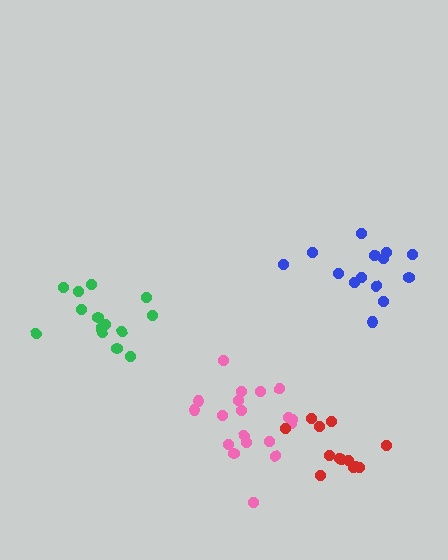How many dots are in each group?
Group 1: 19 dots, Group 2: 13 dots, Group 3: 14 dots, Group 4: 14 dots (60 total).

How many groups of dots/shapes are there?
There are 4 groups.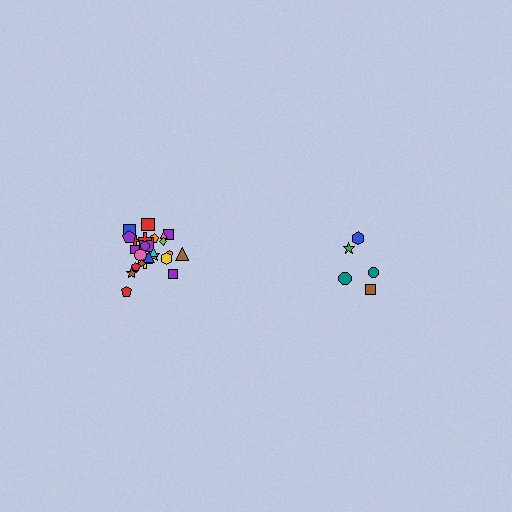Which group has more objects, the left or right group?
The left group.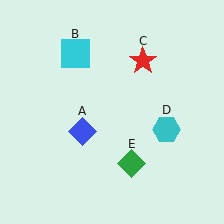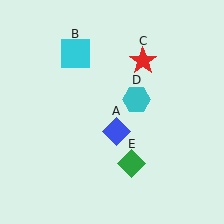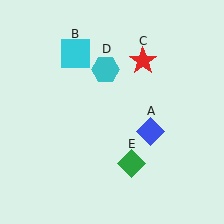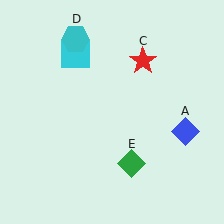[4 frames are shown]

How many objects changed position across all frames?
2 objects changed position: blue diamond (object A), cyan hexagon (object D).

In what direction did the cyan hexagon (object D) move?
The cyan hexagon (object D) moved up and to the left.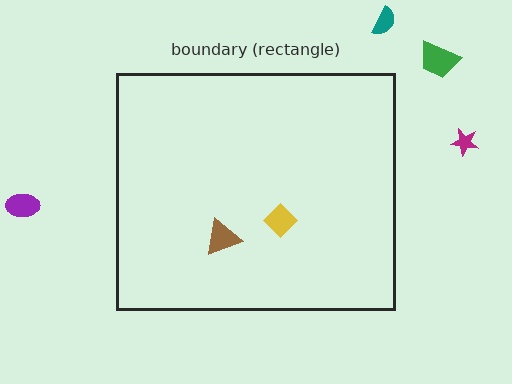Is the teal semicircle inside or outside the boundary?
Outside.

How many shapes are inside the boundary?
2 inside, 4 outside.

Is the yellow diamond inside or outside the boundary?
Inside.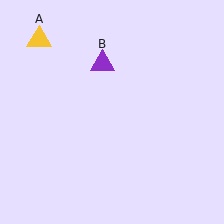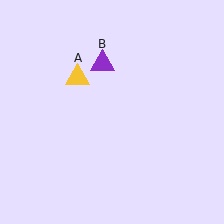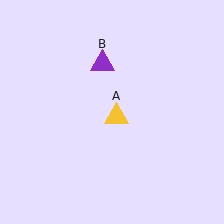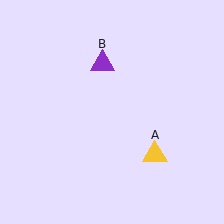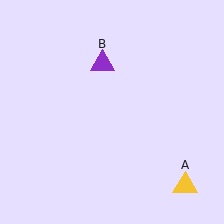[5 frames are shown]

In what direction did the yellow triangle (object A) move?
The yellow triangle (object A) moved down and to the right.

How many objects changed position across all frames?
1 object changed position: yellow triangle (object A).